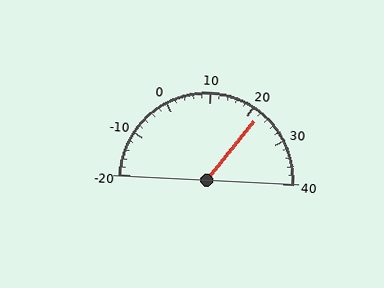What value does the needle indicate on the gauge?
The needle indicates approximately 22.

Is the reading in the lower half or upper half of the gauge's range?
The reading is in the upper half of the range (-20 to 40).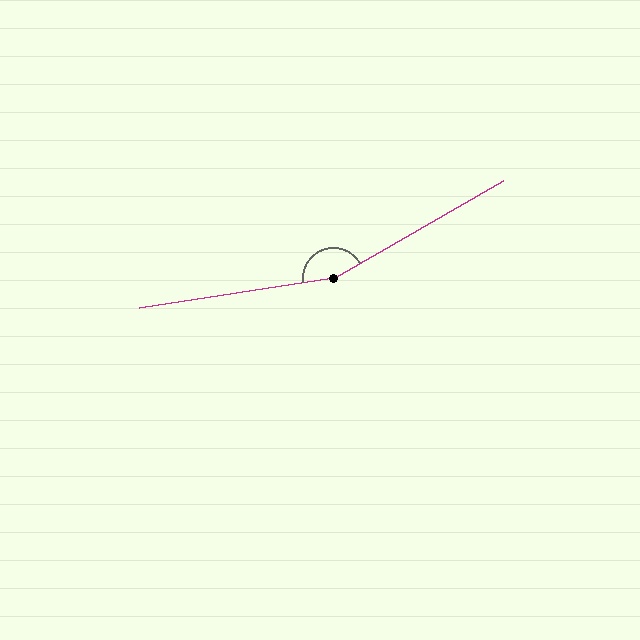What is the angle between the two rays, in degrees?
Approximately 159 degrees.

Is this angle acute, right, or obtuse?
It is obtuse.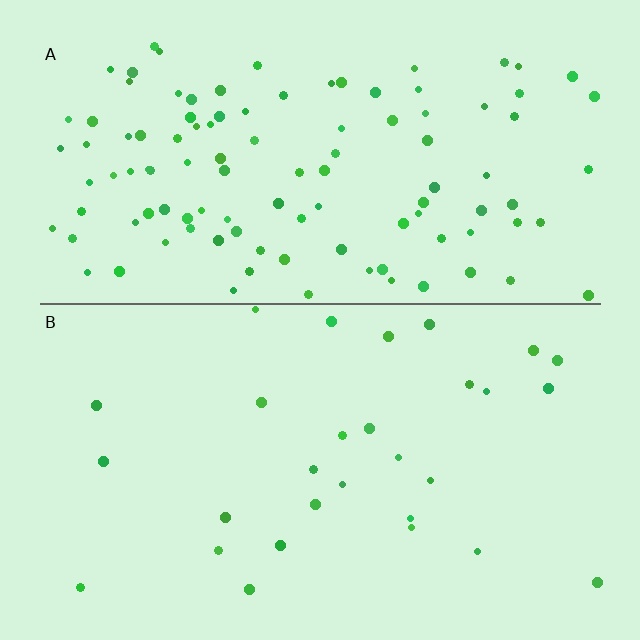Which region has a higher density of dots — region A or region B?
A (the top).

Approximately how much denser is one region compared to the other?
Approximately 3.7× — region A over region B.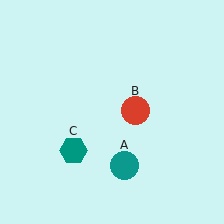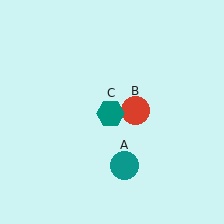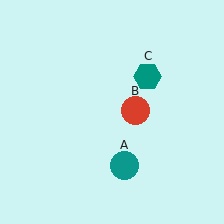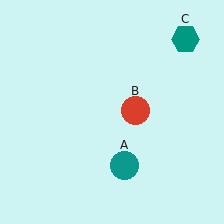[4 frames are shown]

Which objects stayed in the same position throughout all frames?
Teal circle (object A) and red circle (object B) remained stationary.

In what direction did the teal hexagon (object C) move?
The teal hexagon (object C) moved up and to the right.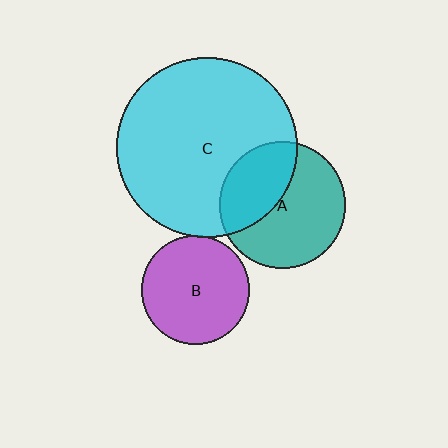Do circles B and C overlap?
Yes.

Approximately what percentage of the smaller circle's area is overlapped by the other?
Approximately 5%.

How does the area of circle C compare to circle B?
Approximately 2.8 times.